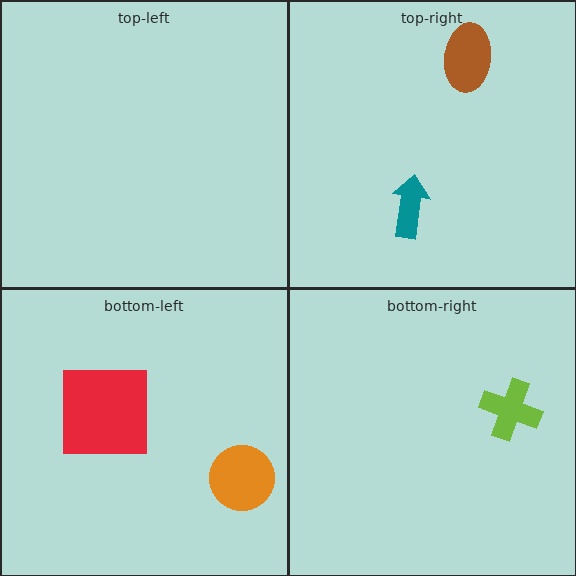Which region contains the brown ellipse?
The top-right region.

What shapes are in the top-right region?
The brown ellipse, the teal arrow.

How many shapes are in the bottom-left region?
2.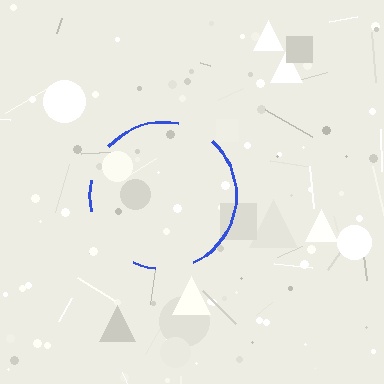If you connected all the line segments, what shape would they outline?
They would outline a circle.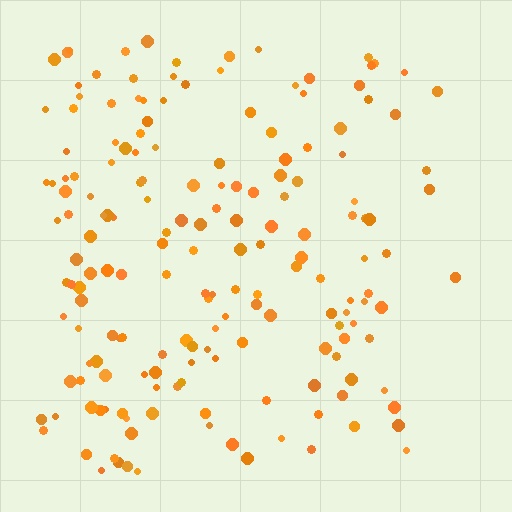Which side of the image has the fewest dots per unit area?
The right.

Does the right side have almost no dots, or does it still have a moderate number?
Still a moderate number, just noticeably fewer than the left.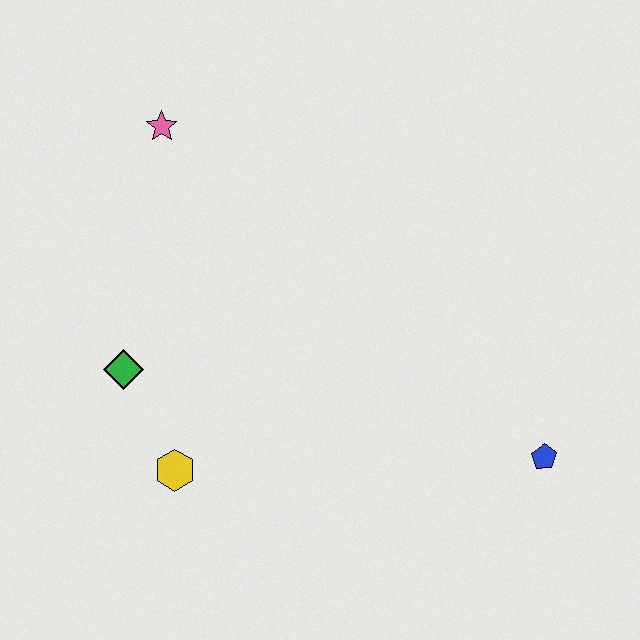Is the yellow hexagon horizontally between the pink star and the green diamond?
No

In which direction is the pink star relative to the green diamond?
The pink star is above the green diamond.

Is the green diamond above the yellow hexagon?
Yes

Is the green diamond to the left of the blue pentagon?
Yes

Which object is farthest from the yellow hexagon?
The blue pentagon is farthest from the yellow hexagon.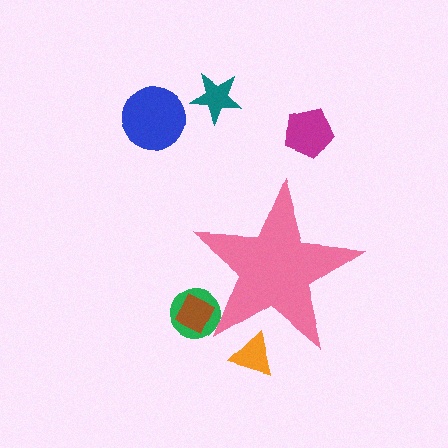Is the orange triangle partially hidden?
Yes, the orange triangle is partially hidden behind the pink star.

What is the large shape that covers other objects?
A pink star.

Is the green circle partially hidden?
Yes, the green circle is partially hidden behind the pink star.